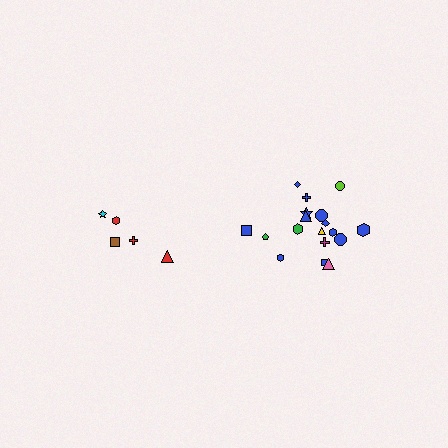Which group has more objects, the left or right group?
The right group.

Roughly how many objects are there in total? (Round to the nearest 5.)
Roughly 25 objects in total.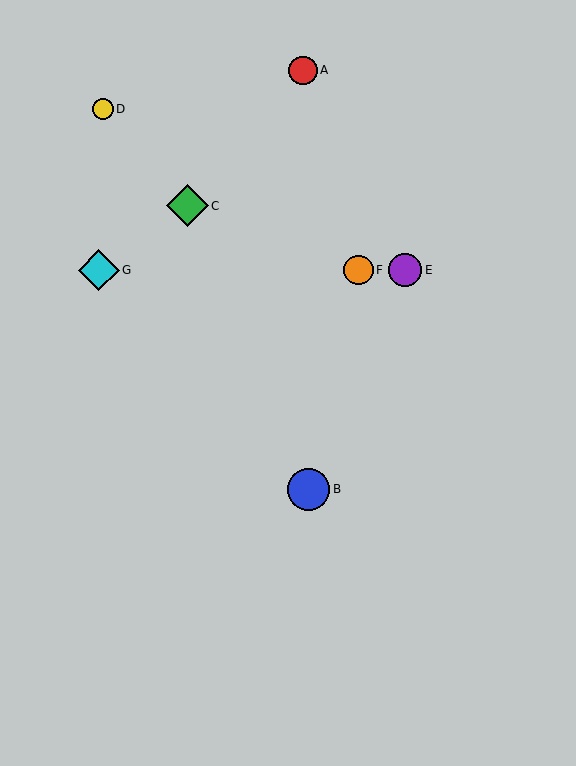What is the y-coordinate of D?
Object D is at y≈109.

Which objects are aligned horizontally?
Objects E, F, G are aligned horizontally.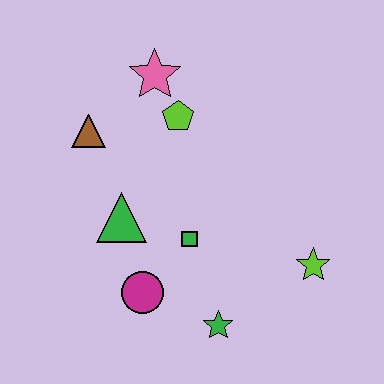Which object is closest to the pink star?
The lime pentagon is closest to the pink star.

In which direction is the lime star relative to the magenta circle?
The lime star is to the right of the magenta circle.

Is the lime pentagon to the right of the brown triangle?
Yes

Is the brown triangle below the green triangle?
No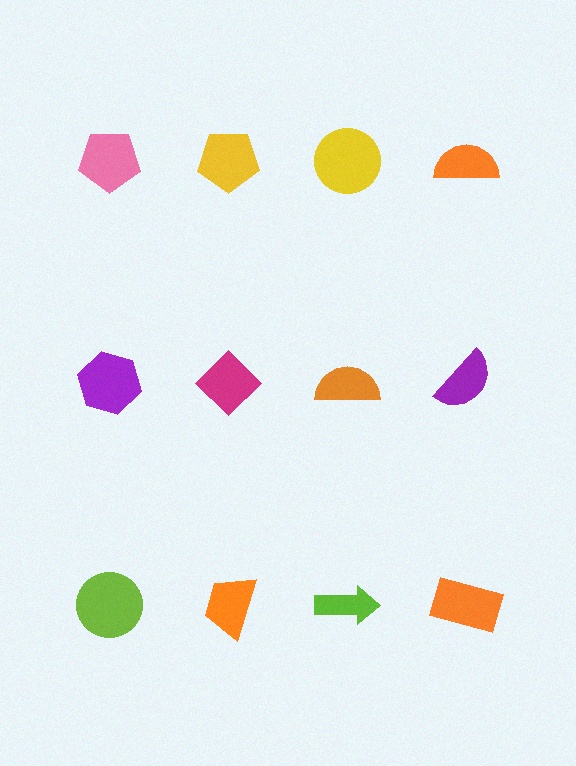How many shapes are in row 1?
4 shapes.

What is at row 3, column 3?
A lime arrow.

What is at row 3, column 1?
A lime circle.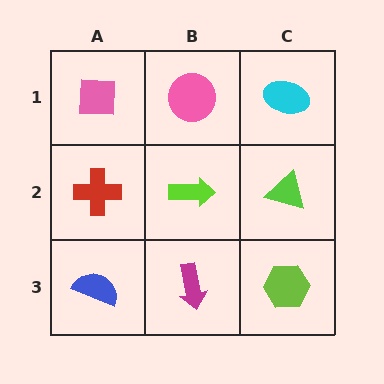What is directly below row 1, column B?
A lime arrow.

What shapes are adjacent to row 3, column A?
A red cross (row 2, column A), a magenta arrow (row 3, column B).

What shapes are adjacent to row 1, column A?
A red cross (row 2, column A), a pink circle (row 1, column B).